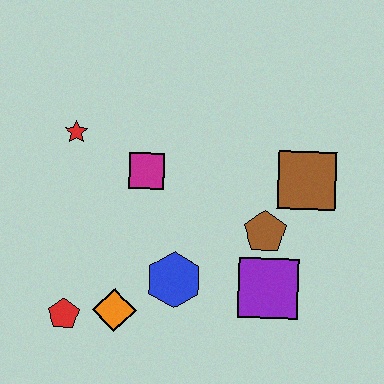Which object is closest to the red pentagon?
The orange diamond is closest to the red pentagon.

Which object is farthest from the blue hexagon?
The red star is farthest from the blue hexagon.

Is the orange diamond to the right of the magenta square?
No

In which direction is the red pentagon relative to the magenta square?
The red pentagon is below the magenta square.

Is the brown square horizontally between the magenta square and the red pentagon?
No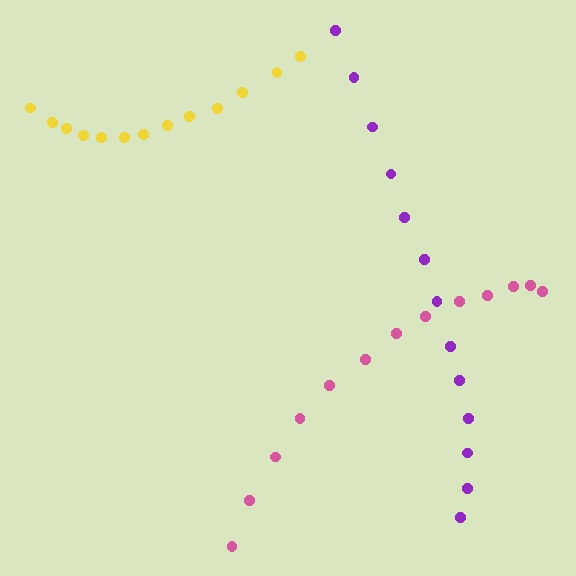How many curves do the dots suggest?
There are 3 distinct paths.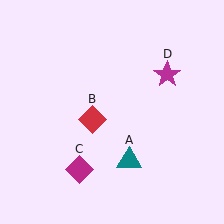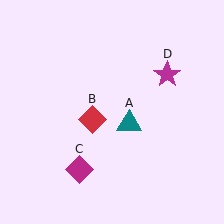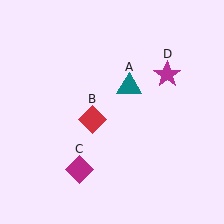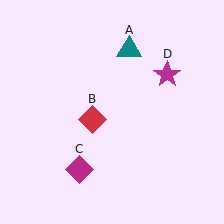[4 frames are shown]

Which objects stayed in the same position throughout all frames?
Red diamond (object B) and magenta diamond (object C) and magenta star (object D) remained stationary.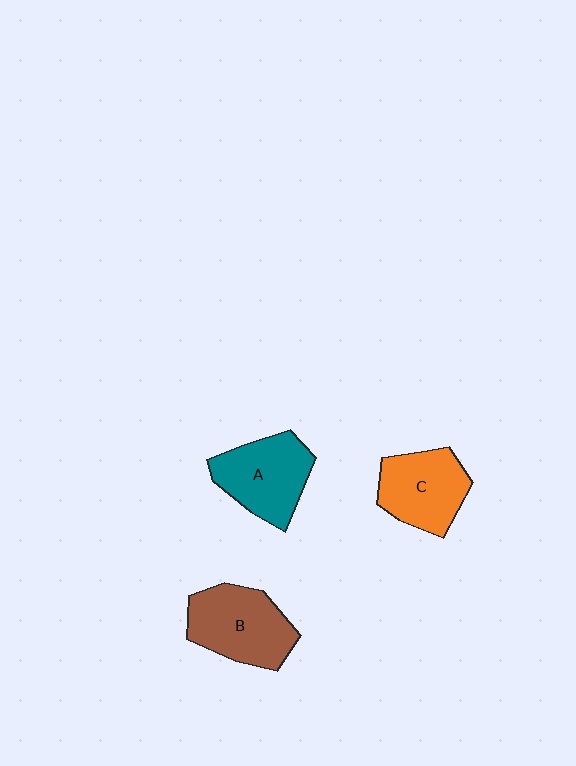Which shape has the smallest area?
Shape C (orange).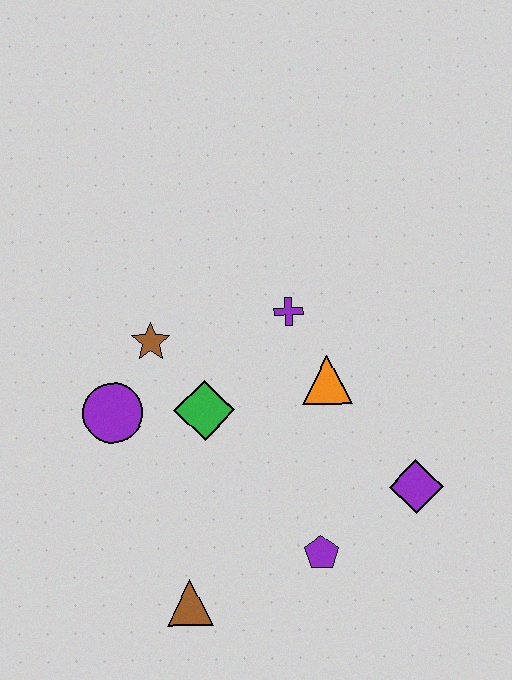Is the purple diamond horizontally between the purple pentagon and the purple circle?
No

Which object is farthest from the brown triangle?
The purple cross is farthest from the brown triangle.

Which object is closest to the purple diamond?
The purple pentagon is closest to the purple diamond.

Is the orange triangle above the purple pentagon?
Yes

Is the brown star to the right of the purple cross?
No